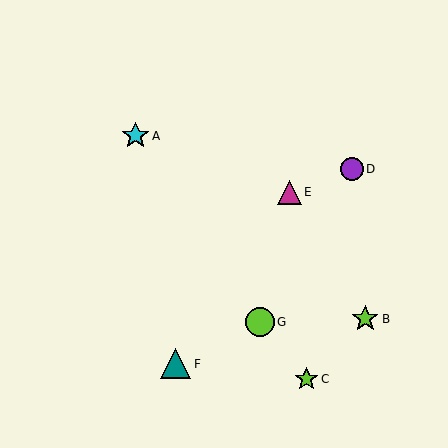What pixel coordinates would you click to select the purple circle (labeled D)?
Click at (352, 169) to select the purple circle D.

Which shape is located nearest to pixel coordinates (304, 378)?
The lime star (labeled C) at (307, 379) is nearest to that location.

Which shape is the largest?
The teal triangle (labeled F) is the largest.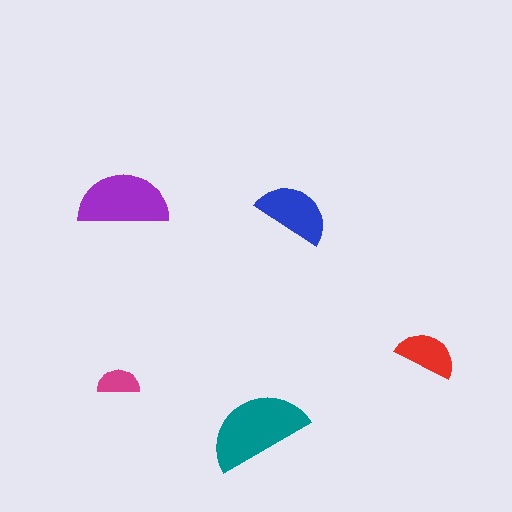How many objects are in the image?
There are 5 objects in the image.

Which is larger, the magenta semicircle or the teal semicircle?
The teal one.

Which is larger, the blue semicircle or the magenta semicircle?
The blue one.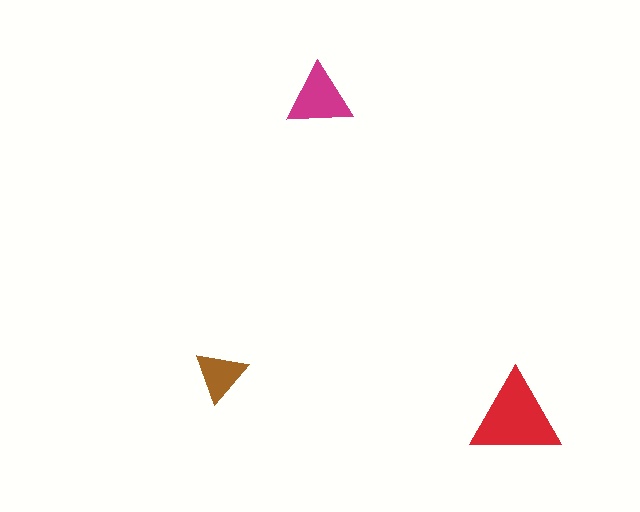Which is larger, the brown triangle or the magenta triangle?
The magenta one.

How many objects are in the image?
There are 3 objects in the image.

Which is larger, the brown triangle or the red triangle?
The red one.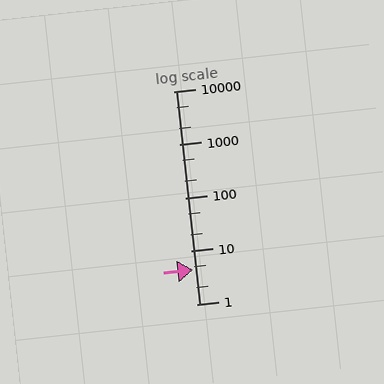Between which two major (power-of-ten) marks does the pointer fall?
The pointer is between 1 and 10.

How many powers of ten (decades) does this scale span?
The scale spans 4 decades, from 1 to 10000.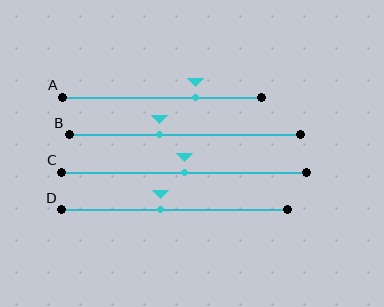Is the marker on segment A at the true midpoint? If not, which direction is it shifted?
No, the marker on segment A is shifted to the right by about 17% of the segment length.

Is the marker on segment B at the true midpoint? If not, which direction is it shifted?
No, the marker on segment B is shifted to the left by about 11% of the segment length.